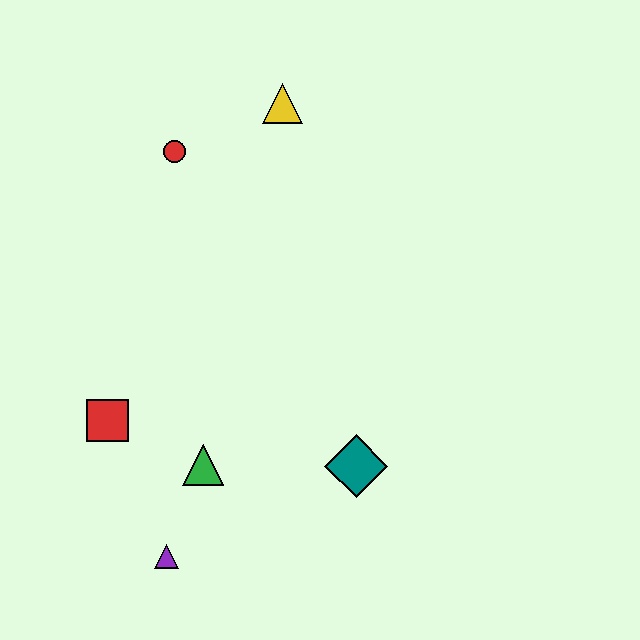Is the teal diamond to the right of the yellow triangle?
Yes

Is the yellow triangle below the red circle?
No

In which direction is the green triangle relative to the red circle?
The green triangle is below the red circle.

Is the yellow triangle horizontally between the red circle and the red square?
No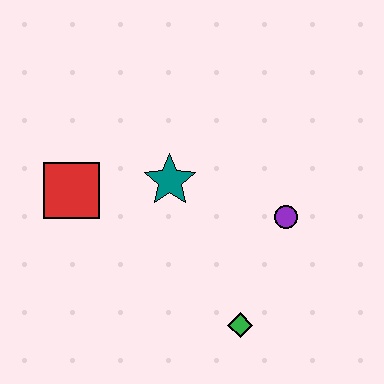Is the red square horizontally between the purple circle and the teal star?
No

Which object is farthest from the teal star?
The green diamond is farthest from the teal star.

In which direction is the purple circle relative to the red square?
The purple circle is to the right of the red square.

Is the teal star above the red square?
Yes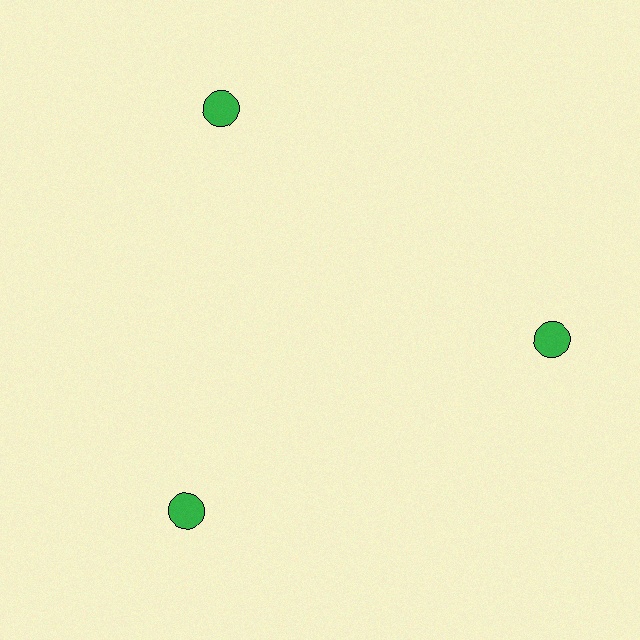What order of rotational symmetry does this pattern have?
This pattern has 3-fold rotational symmetry.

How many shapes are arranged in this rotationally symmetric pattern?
There are 3 shapes, arranged in 3 groups of 1.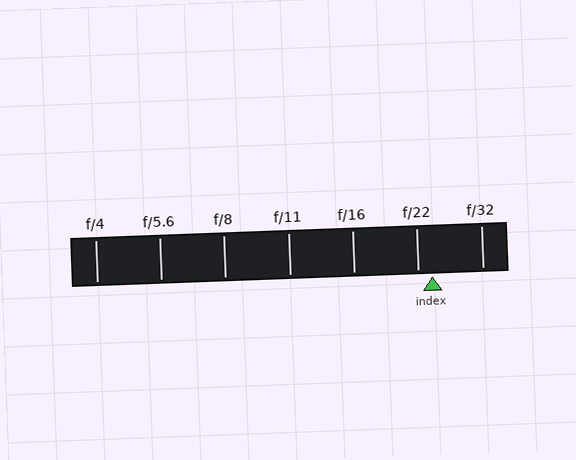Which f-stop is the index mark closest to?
The index mark is closest to f/22.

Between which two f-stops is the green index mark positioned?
The index mark is between f/22 and f/32.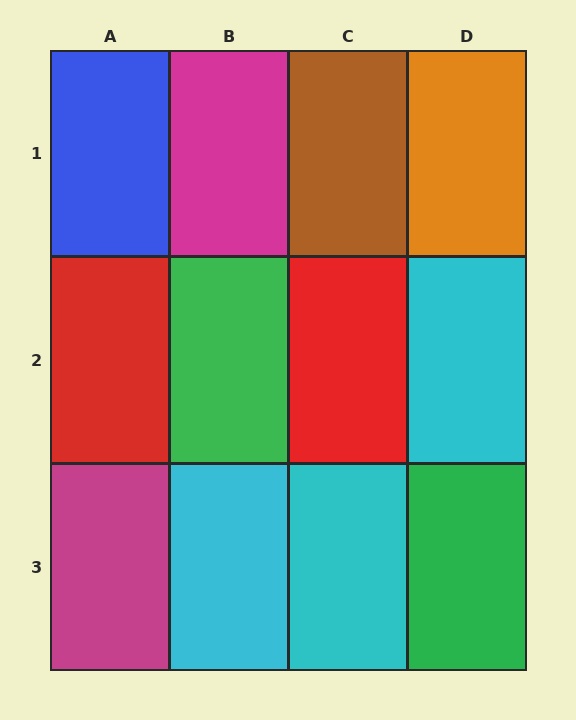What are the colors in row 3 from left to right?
Magenta, cyan, cyan, green.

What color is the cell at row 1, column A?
Blue.